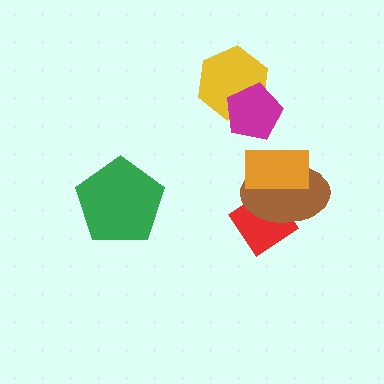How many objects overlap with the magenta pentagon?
1 object overlaps with the magenta pentagon.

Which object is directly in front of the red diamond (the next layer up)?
The brown ellipse is directly in front of the red diamond.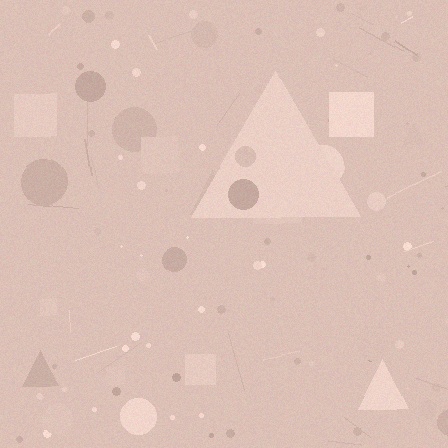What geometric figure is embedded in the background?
A triangle is embedded in the background.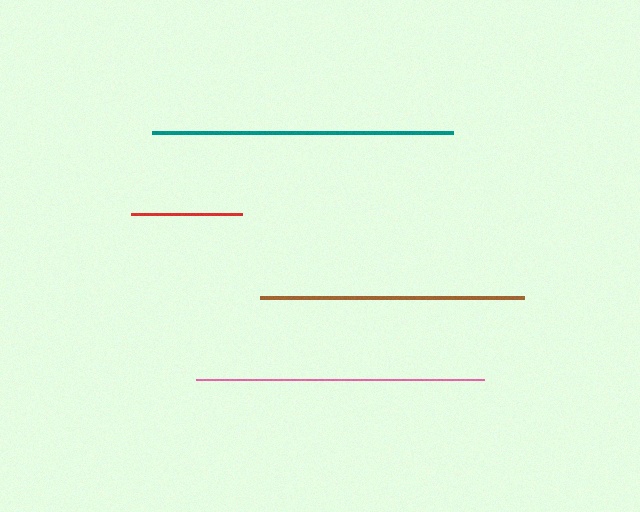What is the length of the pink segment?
The pink segment is approximately 289 pixels long.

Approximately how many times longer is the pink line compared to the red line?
The pink line is approximately 2.6 times the length of the red line.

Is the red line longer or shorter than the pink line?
The pink line is longer than the red line.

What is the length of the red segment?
The red segment is approximately 111 pixels long.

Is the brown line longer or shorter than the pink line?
The pink line is longer than the brown line.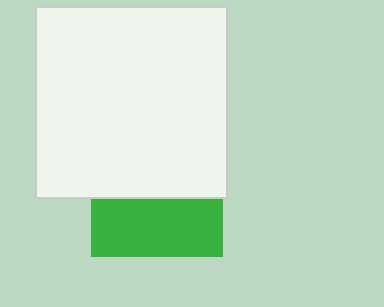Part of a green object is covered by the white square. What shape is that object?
It is a square.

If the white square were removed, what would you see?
You would see the complete green square.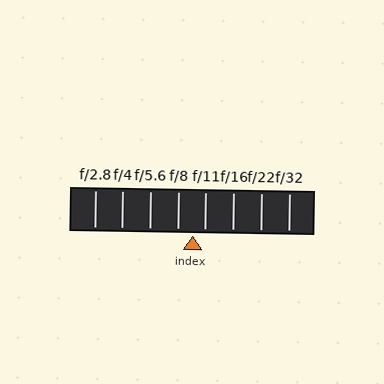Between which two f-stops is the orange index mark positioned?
The index mark is between f/8 and f/11.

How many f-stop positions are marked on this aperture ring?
There are 8 f-stop positions marked.